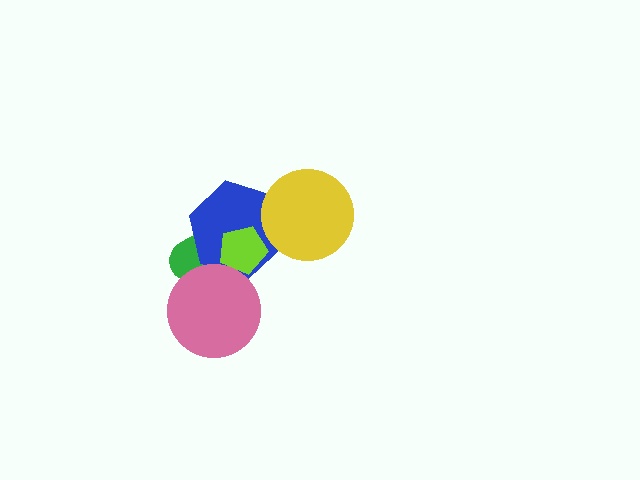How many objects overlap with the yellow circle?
1 object overlaps with the yellow circle.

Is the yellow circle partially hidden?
No, no other shape covers it.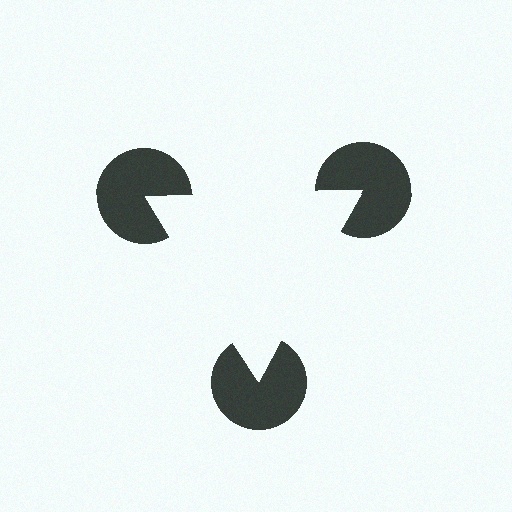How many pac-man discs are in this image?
There are 3 — one at each vertex of the illusory triangle.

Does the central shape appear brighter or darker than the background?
It typically appears slightly brighter than the background, even though no actual brightness change is drawn.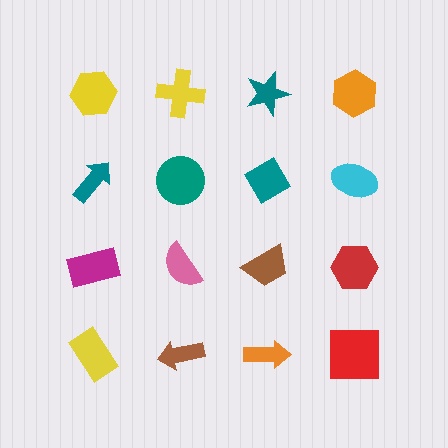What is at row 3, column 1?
A magenta rectangle.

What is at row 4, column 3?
An orange arrow.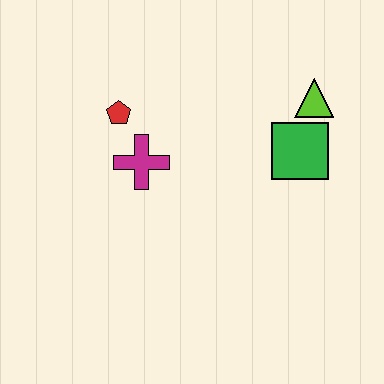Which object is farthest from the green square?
The red pentagon is farthest from the green square.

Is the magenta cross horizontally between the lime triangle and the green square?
No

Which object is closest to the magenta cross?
The red pentagon is closest to the magenta cross.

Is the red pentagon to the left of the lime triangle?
Yes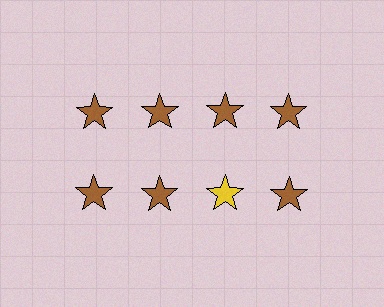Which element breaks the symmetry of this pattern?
The yellow star in the second row, center column breaks the symmetry. All other shapes are brown stars.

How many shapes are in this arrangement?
There are 8 shapes arranged in a grid pattern.